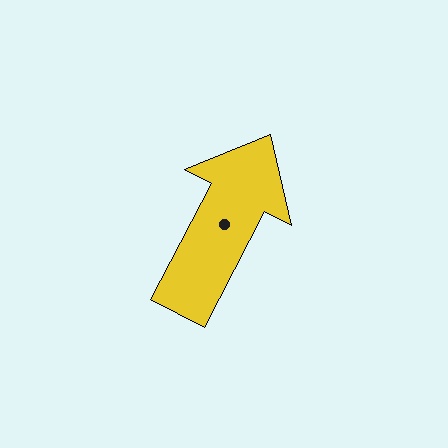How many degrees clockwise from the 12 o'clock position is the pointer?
Approximately 27 degrees.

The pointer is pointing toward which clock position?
Roughly 1 o'clock.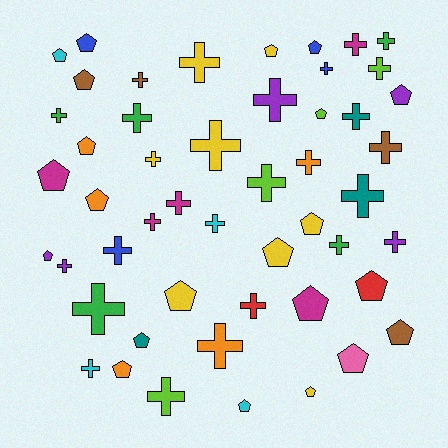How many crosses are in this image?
There are 28 crosses.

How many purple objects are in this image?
There are 5 purple objects.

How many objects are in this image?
There are 50 objects.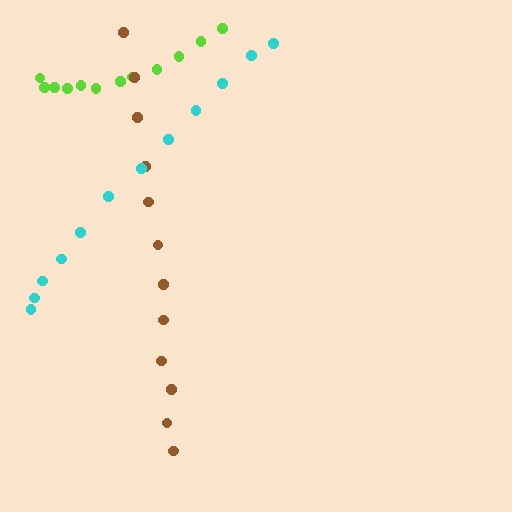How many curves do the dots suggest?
There are 3 distinct paths.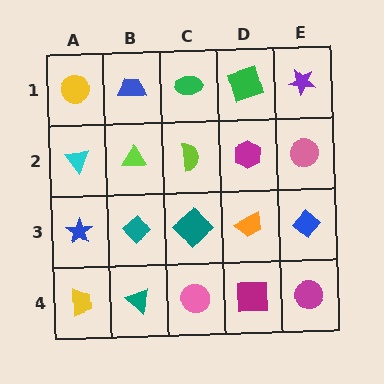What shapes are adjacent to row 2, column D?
A green square (row 1, column D), an orange trapezoid (row 3, column D), a lime semicircle (row 2, column C), a pink circle (row 2, column E).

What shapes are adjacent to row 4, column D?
An orange trapezoid (row 3, column D), a pink circle (row 4, column C), a magenta circle (row 4, column E).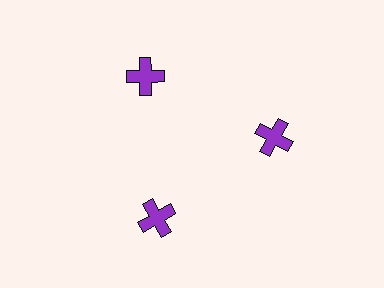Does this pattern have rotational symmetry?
Yes, this pattern has 3-fold rotational symmetry. It looks the same after rotating 120 degrees around the center.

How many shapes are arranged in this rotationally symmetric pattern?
There are 3 shapes, arranged in 3 groups of 1.